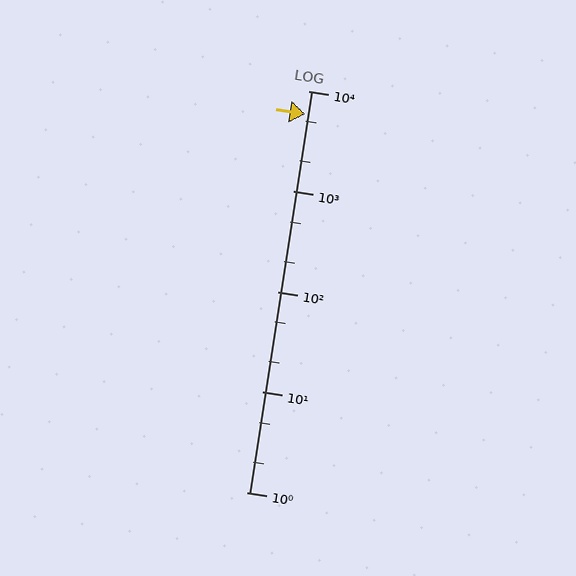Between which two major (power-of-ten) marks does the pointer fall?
The pointer is between 1000 and 10000.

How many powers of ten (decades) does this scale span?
The scale spans 4 decades, from 1 to 10000.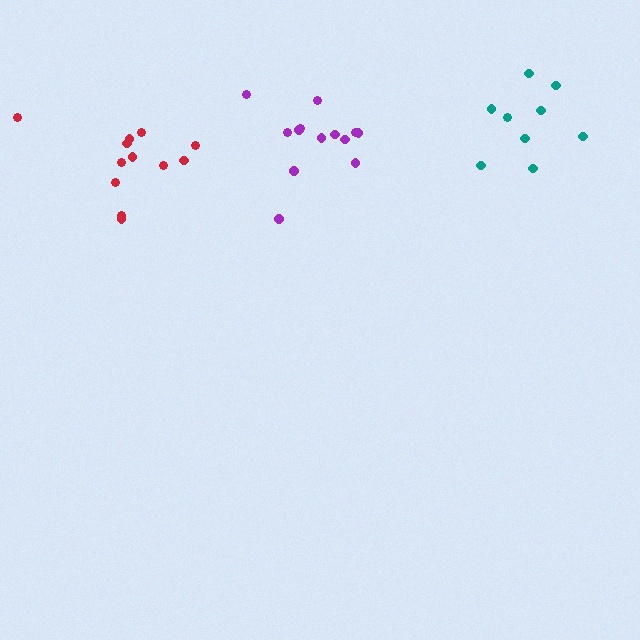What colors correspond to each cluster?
The clusters are colored: purple, red, teal.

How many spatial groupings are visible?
There are 3 spatial groupings.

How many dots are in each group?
Group 1: 13 dots, Group 2: 12 dots, Group 3: 9 dots (34 total).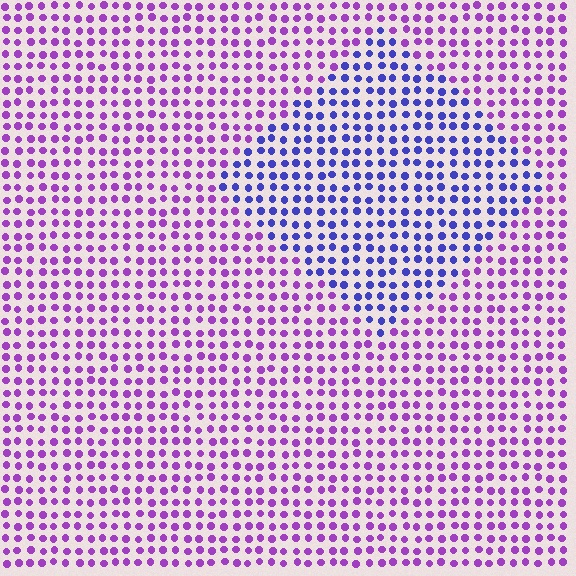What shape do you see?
I see a diamond.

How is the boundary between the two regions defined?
The boundary is defined purely by a slight shift in hue (about 45 degrees). Spacing, size, and orientation are identical on both sides.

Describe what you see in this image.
The image is filled with small purple elements in a uniform arrangement. A diamond-shaped region is visible where the elements are tinted to a slightly different hue, forming a subtle color boundary.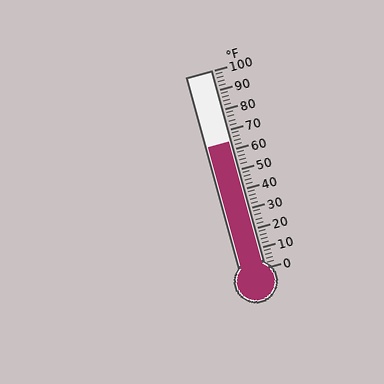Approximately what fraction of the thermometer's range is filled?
The thermometer is filled to approximately 65% of its range.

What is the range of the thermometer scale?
The thermometer scale ranges from 0°F to 100°F.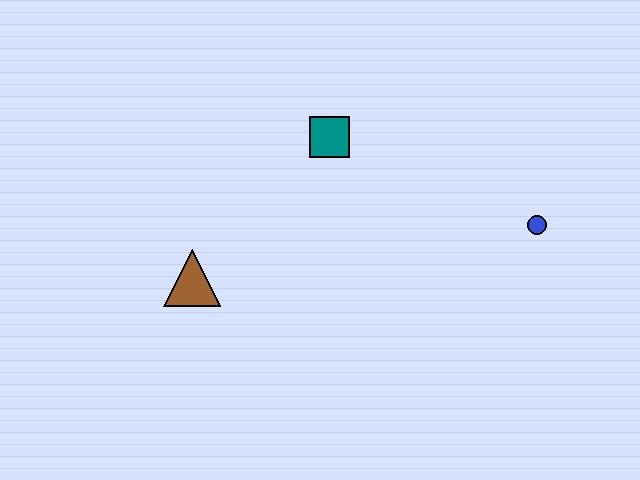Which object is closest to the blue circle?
The teal square is closest to the blue circle.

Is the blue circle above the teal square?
No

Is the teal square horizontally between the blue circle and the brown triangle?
Yes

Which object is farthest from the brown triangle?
The blue circle is farthest from the brown triangle.